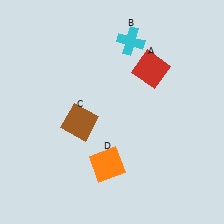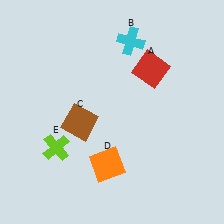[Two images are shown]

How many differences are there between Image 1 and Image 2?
There is 1 difference between the two images.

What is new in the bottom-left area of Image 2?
A lime cross (E) was added in the bottom-left area of Image 2.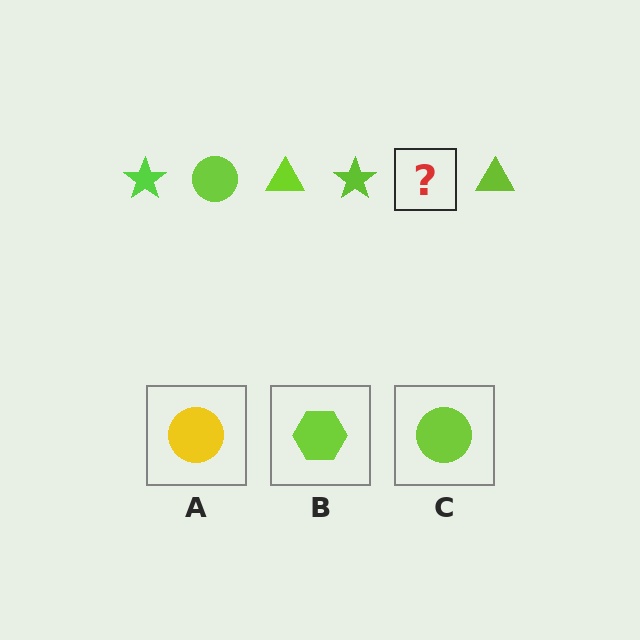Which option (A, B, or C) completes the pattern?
C.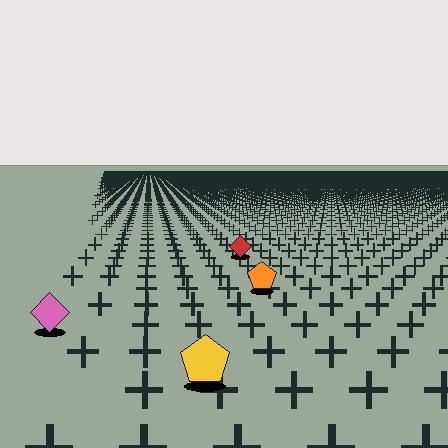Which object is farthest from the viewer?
The red diamond is farthest from the viewer. It appears smaller and the ground texture around it is denser.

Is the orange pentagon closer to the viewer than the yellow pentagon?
No. The yellow pentagon is closer — you can tell from the texture gradient: the ground texture is coarser near it.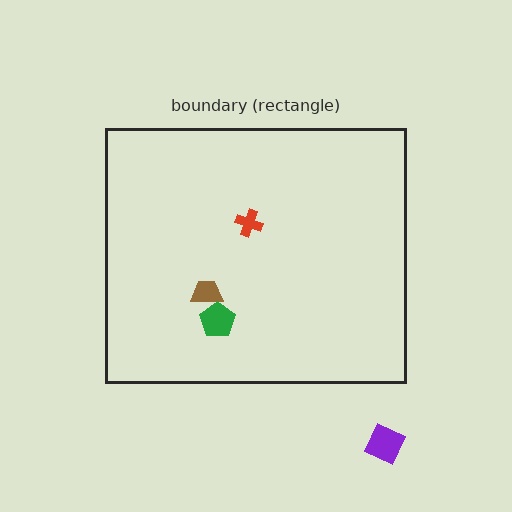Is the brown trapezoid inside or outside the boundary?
Inside.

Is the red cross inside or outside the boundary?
Inside.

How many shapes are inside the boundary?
3 inside, 1 outside.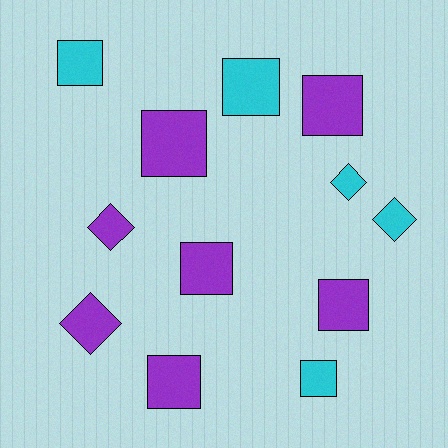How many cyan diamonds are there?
There are 2 cyan diamonds.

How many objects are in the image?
There are 12 objects.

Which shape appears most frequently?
Square, with 8 objects.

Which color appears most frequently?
Purple, with 7 objects.